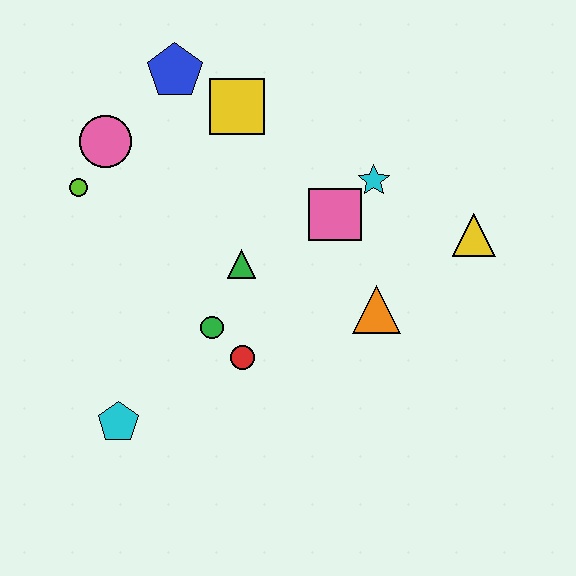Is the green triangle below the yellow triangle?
Yes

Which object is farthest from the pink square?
The cyan pentagon is farthest from the pink square.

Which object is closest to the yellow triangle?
The cyan star is closest to the yellow triangle.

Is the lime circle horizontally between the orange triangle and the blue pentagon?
No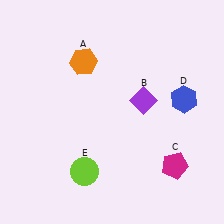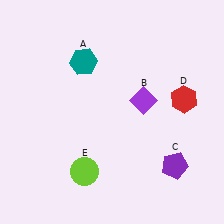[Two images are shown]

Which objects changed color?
A changed from orange to teal. C changed from magenta to purple. D changed from blue to red.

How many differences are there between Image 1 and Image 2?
There are 3 differences between the two images.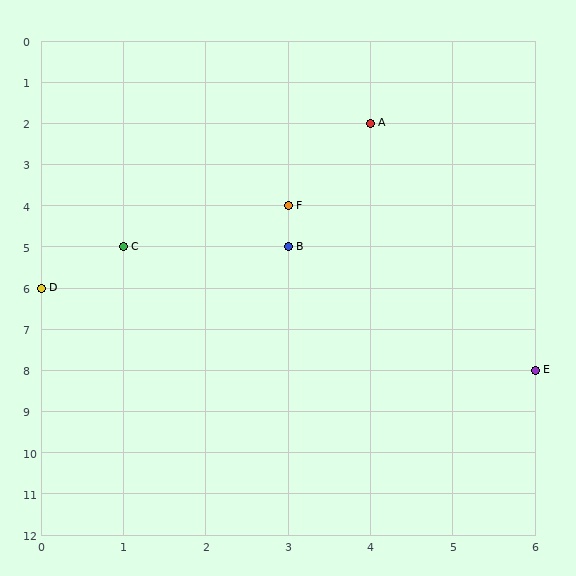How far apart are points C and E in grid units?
Points C and E are 5 columns and 3 rows apart (about 5.8 grid units diagonally).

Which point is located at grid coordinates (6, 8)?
Point E is at (6, 8).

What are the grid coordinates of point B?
Point B is at grid coordinates (3, 5).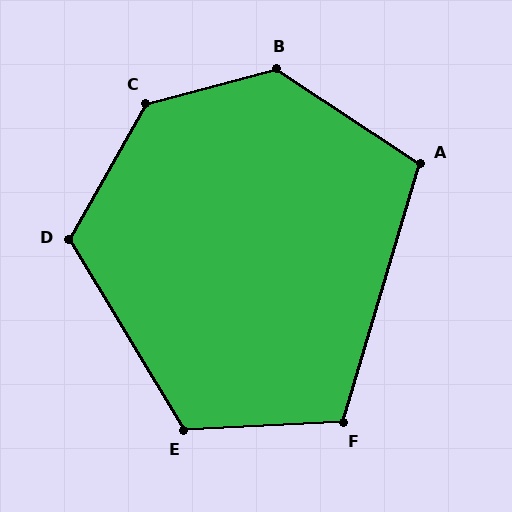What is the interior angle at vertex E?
Approximately 119 degrees (obtuse).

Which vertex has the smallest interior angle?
A, at approximately 107 degrees.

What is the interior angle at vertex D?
Approximately 119 degrees (obtuse).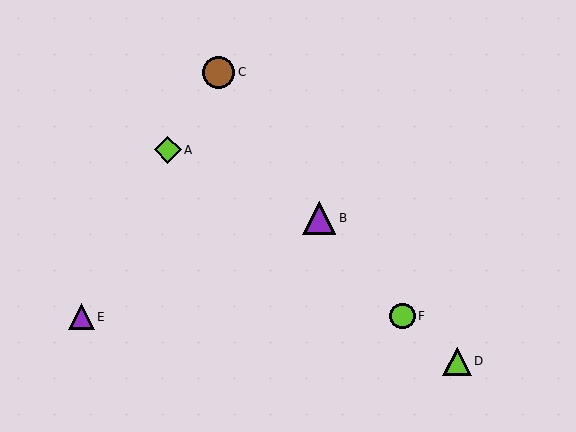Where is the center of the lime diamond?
The center of the lime diamond is at (168, 150).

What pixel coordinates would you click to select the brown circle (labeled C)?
Click at (219, 72) to select the brown circle C.